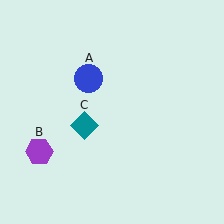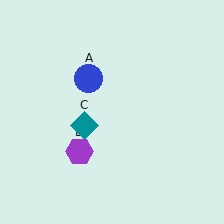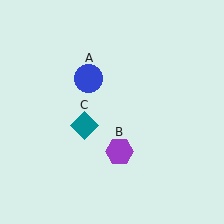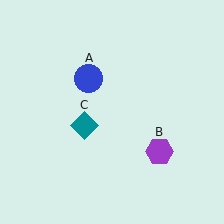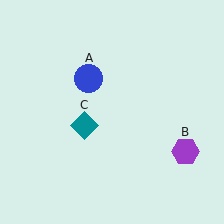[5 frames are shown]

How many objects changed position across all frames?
1 object changed position: purple hexagon (object B).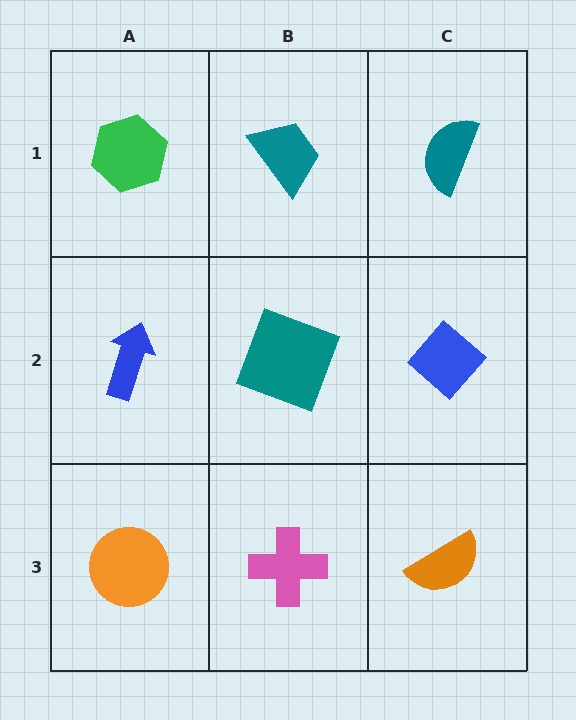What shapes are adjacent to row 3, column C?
A blue diamond (row 2, column C), a pink cross (row 3, column B).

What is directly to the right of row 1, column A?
A teal trapezoid.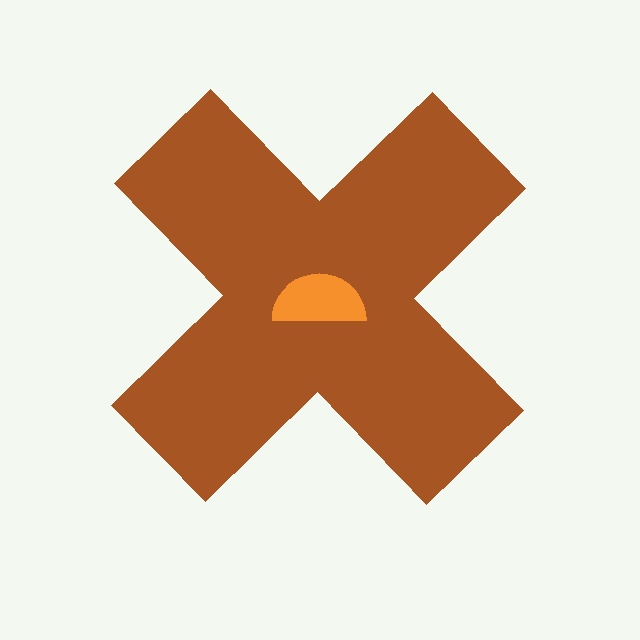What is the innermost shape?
The orange semicircle.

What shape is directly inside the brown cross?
The orange semicircle.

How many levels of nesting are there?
2.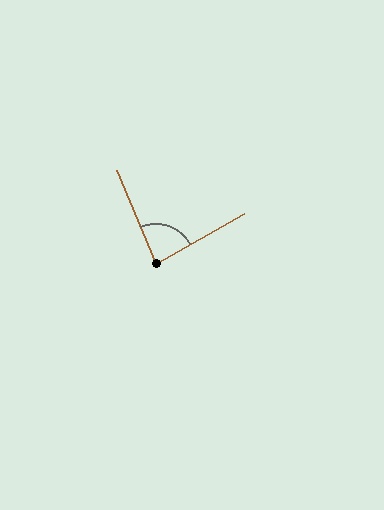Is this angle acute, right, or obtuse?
It is acute.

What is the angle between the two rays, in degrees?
Approximately 83 degrees.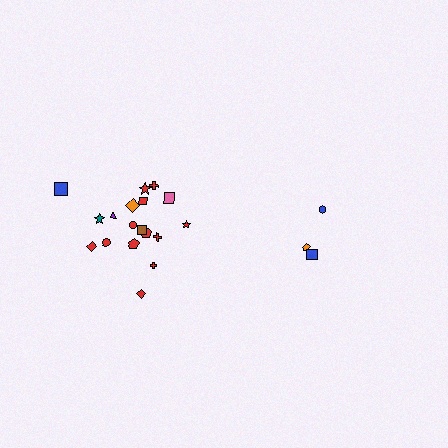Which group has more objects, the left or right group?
The left group.